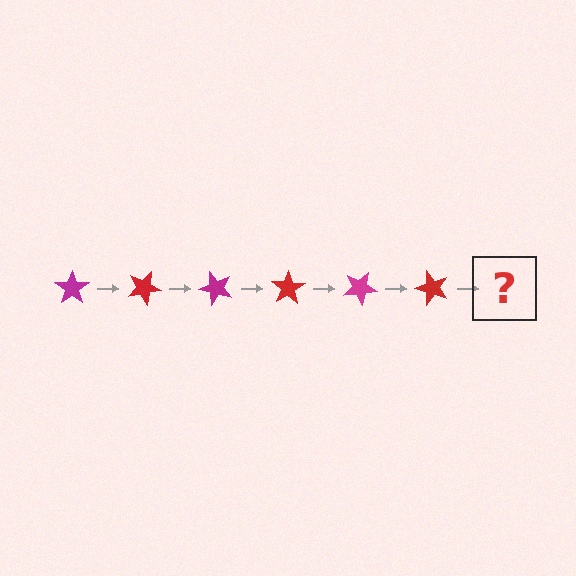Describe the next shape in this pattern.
It should be a magenta star, rotated 150 degrees from the start.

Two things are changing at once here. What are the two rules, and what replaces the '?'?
The two rules are that it rotates 25 degrees each step and the color cycles through magenta and red. The '?' should be a magenta star, rotated 150 degrees from the start.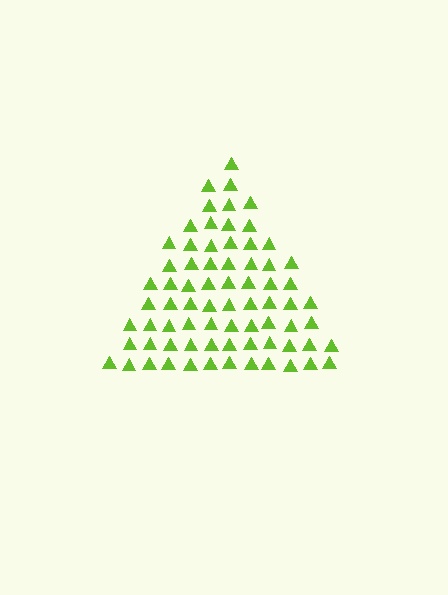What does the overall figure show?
The overall figure shows a triangle.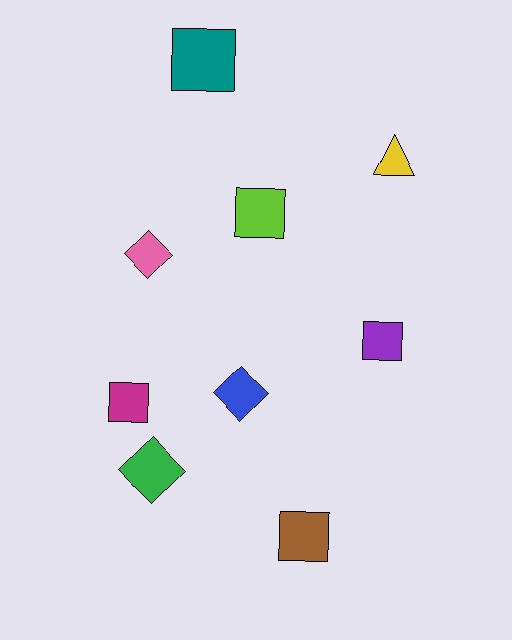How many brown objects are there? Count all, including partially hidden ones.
There is 1 brown object.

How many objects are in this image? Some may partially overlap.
There are 9 objects.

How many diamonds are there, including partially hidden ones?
There are 3 diamonds.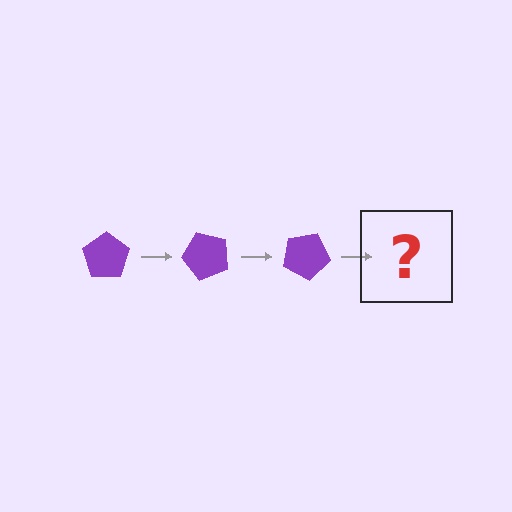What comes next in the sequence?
The next element should be a purple pentagon rotated 150 degrees.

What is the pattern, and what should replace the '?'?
The pattern is that the pentagon rotates 50 degrees each step. The '?' should be a purple pentagon rotated 150 degrees.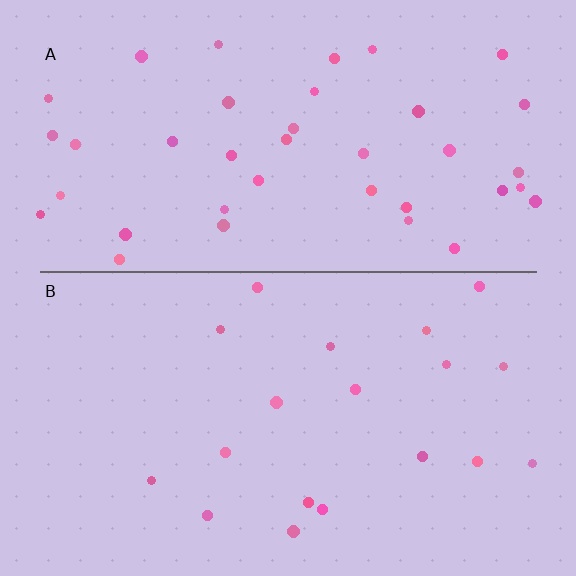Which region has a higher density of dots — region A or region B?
A (the top).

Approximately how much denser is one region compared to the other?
Approximately 2.1× — region A over region B.